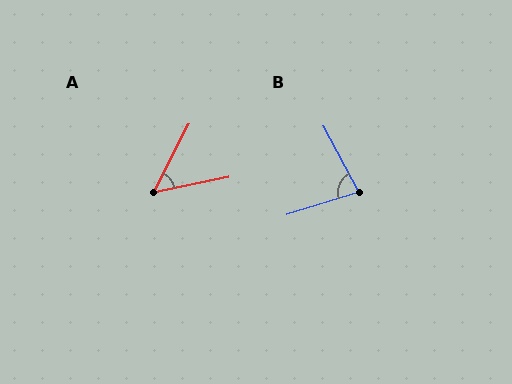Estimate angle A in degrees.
Approximately 50 degrees.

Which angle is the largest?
B, at approximately 79 degrees.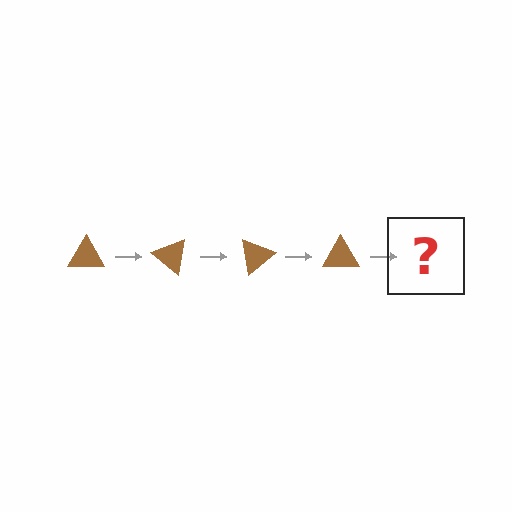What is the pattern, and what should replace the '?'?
The pattern is that the triangle rotates 40 degrees each step. The '?' should be a brown triangle rotated 160 degrees.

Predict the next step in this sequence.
The next step is a brown triangle rotated 160 degrees.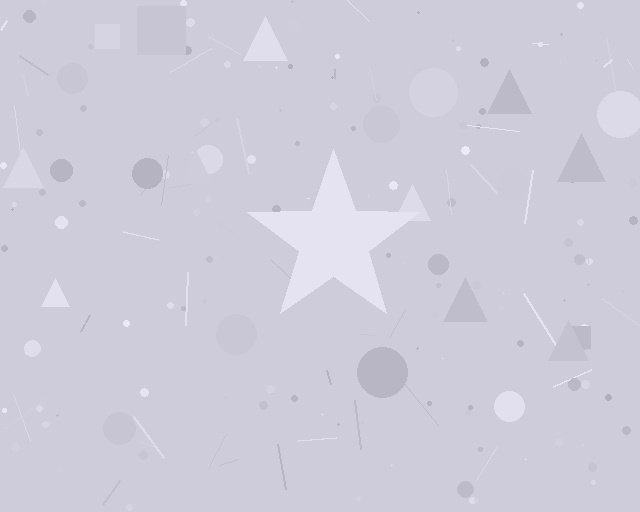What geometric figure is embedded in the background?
A star is embedded in the background.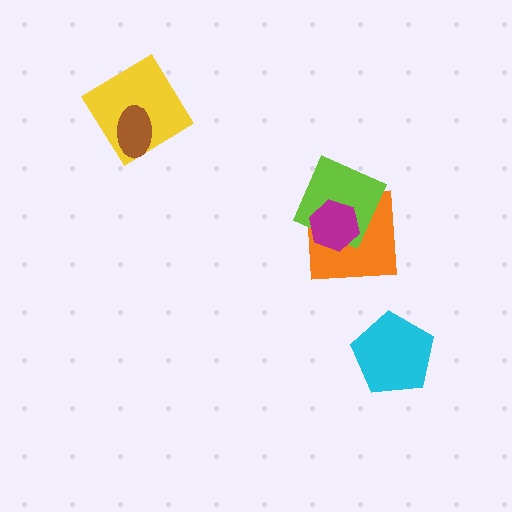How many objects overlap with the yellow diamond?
1 object overlaps with the yellow diamond.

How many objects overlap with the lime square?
2 objects overlap with the lime square.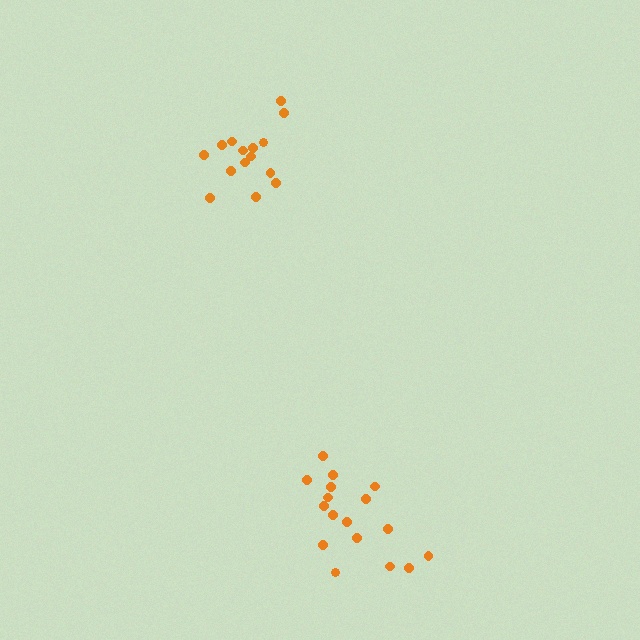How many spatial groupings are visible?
There are 2 spatial groupings.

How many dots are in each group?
Group 1: 17 dots, Group 2: 15 dots (32 total).